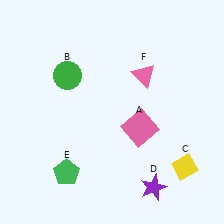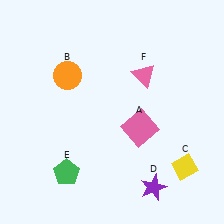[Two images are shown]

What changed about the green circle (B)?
In Image 1, B is green. In Image 2, it changed to orange.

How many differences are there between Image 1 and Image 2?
There is 1 difference between the two images.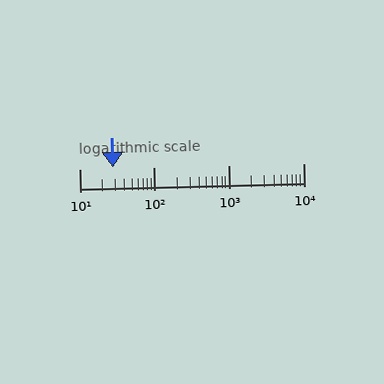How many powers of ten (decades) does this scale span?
The scale spans 3 decades, from 10 to 10000.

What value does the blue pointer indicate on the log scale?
The pointer indicates approximately 28.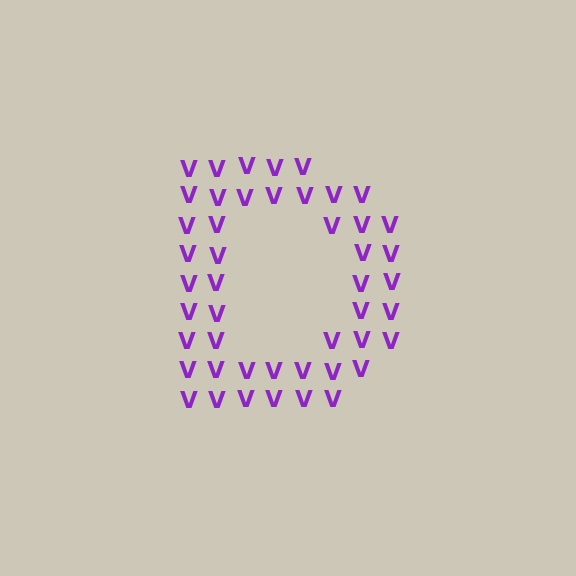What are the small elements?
The small elements are letter V's.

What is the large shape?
The large shape is the letter D.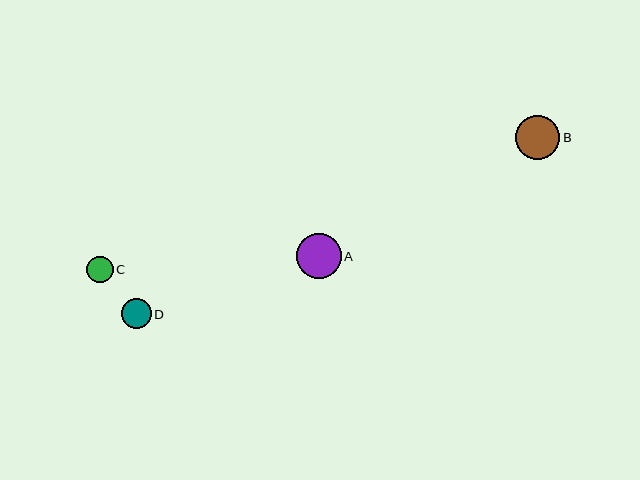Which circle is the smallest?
Circle C is the smallest with a size of approximately 27 pixels.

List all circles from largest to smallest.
From largest to smallest: A, B, D, C.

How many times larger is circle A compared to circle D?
Circle A is approximately 1.5 times the size of circle D.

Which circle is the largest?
Circle A is the largest with a size of approximately 45 pixels.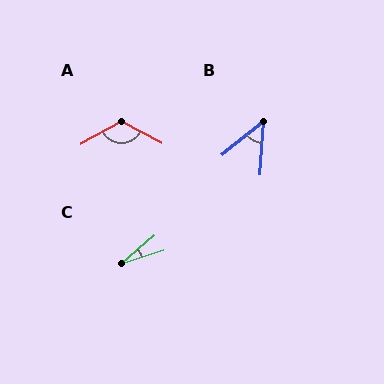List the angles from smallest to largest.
C (23°), B (48°), A (123°).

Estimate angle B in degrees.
Approximately 48 degrees.